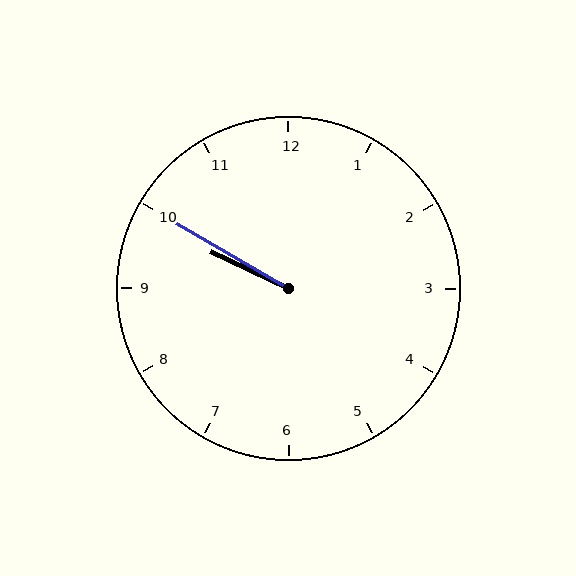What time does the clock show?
9:50.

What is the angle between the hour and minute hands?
Approximately 5 degrees.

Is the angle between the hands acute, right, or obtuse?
It is acute.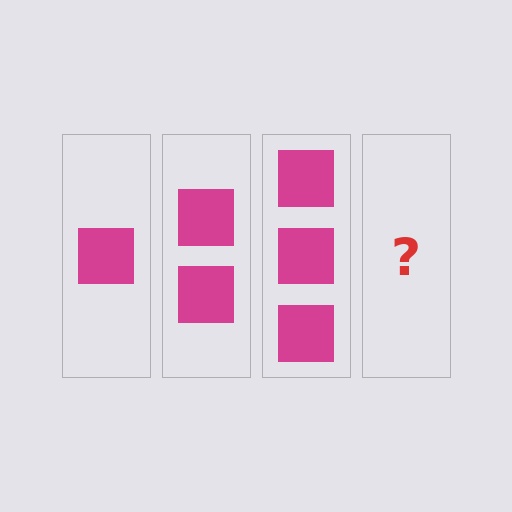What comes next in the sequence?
The next element should be 4 squares.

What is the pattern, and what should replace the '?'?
The pattern is that each step adds one more square. The '?' should be 4 squares.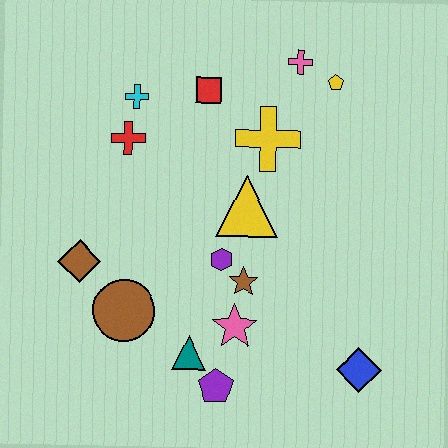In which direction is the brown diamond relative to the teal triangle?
The brown diamond is to the left of the teal triangle.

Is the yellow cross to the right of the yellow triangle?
Yes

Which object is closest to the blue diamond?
The pink star is closest to the blue diamond.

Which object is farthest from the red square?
The blue diamond is farthest from the red square.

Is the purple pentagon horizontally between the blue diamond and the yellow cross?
No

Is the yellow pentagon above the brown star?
Yes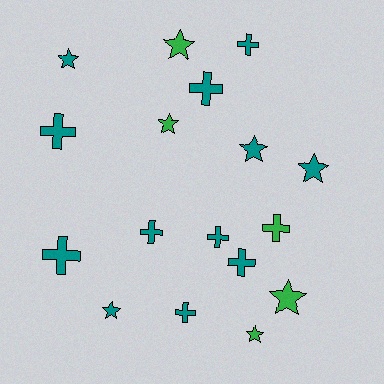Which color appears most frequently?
Teal, with 12 objects.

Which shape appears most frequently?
Cross, with 9 objects.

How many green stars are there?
There are 4 green stars.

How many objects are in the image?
There are 17 objects.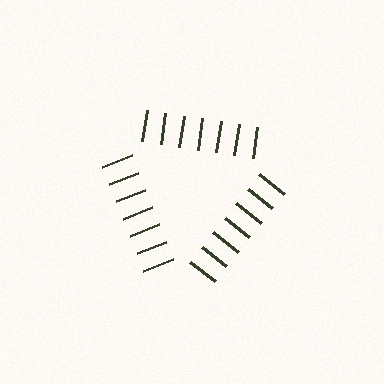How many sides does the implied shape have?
3 sides — the line-ends trace a triangle.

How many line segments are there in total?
21 — 7 along each of the 3 edges.